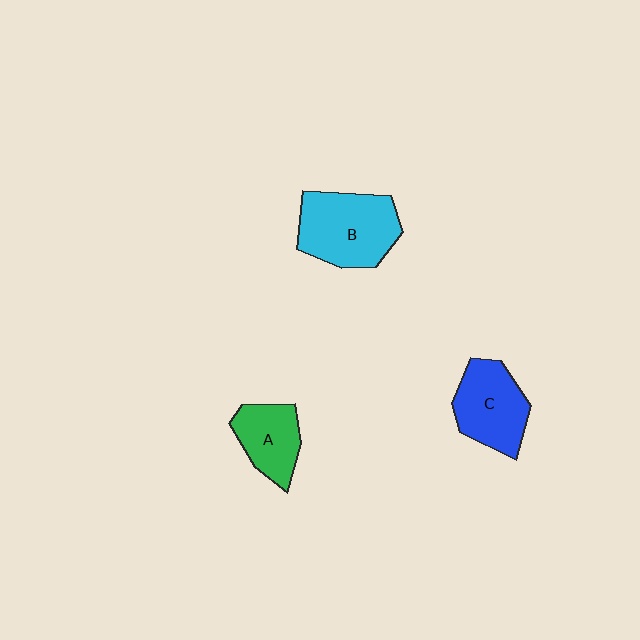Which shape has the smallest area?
Shape A (green).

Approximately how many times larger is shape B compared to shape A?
Approximately 1.6 times.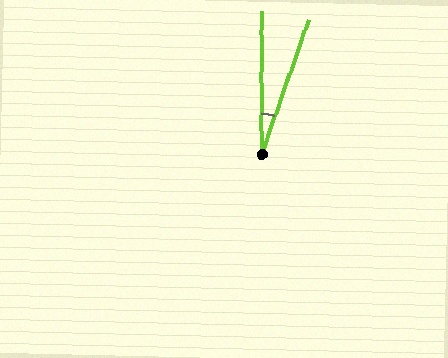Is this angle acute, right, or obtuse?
It is acute.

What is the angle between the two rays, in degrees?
Approximately 19 degrees.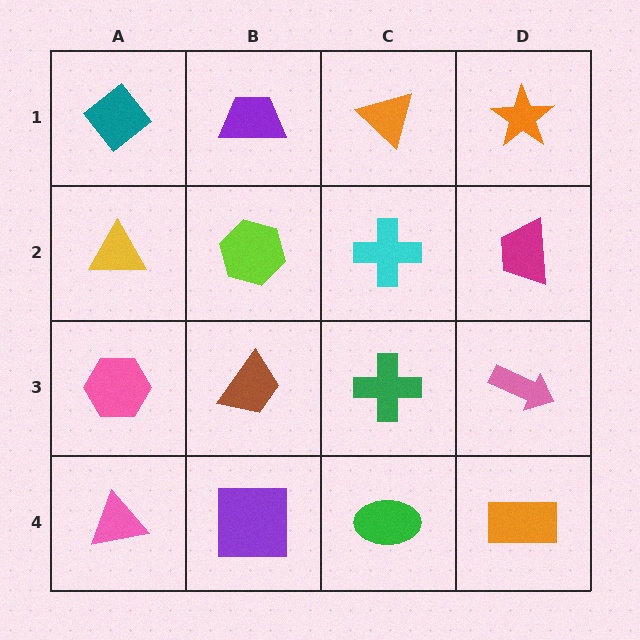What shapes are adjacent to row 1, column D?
A magenta trapezoid (row 2, column D), an orange triangle (row 1, column C).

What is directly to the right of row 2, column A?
A lime hexagon.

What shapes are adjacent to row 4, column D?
A pink arrow (row 3, column D), a green ellipse (row 4, column C).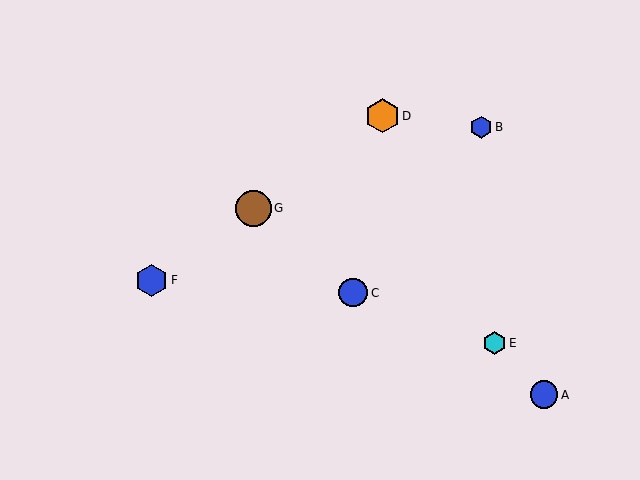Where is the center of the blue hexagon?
The center of the blue hexagon is at (481, 127).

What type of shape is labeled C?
Shape C is a blue circle.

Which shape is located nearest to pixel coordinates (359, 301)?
The blue circle (labeled C) at (353, 293) is nearest to that location.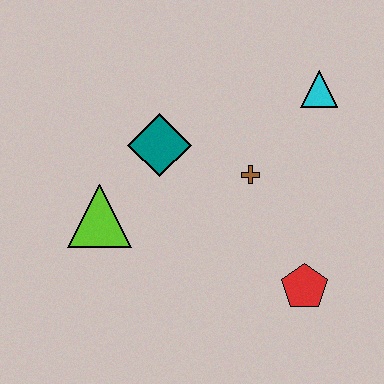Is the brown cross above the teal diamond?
No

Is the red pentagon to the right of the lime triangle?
Yes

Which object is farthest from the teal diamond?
The red pentagon is farthest from the teal diamond.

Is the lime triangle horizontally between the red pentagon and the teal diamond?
No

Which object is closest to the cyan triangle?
The brown cross is closest to the cyan triangle.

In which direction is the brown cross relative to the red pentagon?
The brown cross is above the red pentagon.